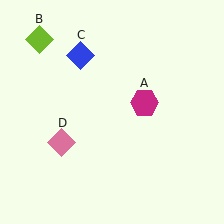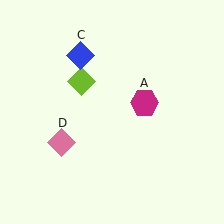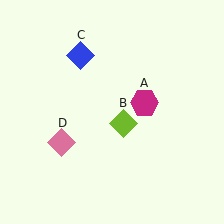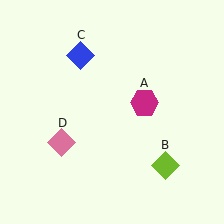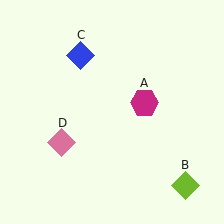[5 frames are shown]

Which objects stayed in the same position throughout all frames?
Magenta hexagon (object A) and blue diamond (object C) and pink diamond (object D) remained stationary.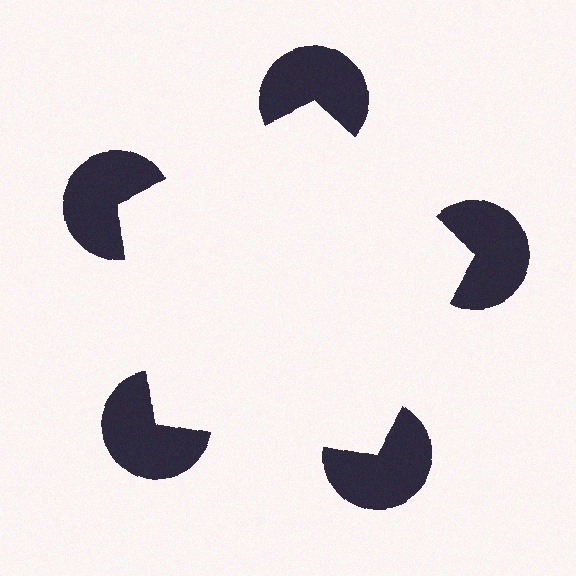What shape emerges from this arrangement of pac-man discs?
An illusory pentagon — its edges are inferred from the aligned wedge cuts in the pac-man discs, not physically drawn.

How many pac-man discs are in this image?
There are 5 — one at each vertex of the illusory pentagon.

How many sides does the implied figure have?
5 sides.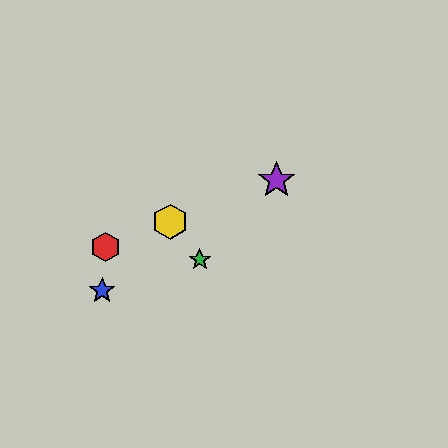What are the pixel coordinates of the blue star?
The blue star is at (102, 291).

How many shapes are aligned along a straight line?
3 shapes (the red hexagon, the yellow hexagon, the purple star) are aligned along a straight line.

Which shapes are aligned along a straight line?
The red hexagon, the yellow hexagon, the purple star are aligned along a straight line.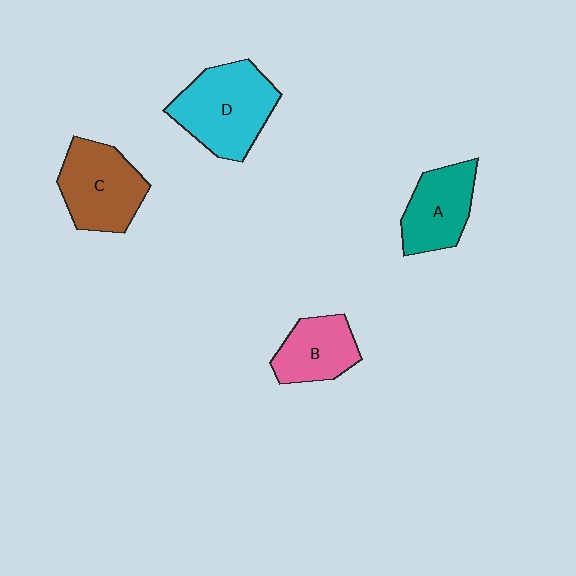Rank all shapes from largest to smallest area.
From largest to smallest: D (cyan), C (brown), A (teal), B (pink).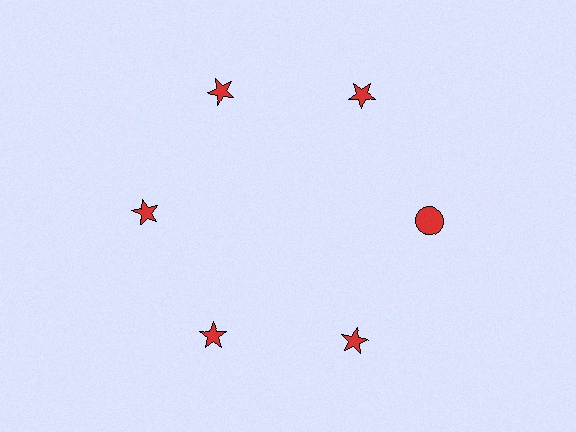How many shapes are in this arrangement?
There are 6 shapes arranged in a ring pattern.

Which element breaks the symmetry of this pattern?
The red circle at roughly the 3 o'clock position breaks the symmetry. All other shapes are red stars.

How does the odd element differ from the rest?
It has a different shape: circle instead of star.